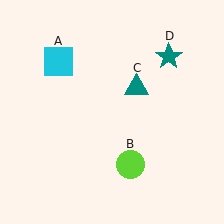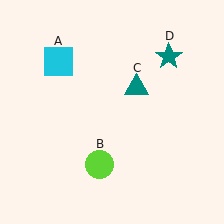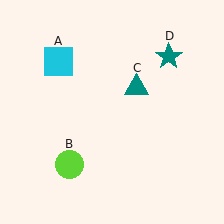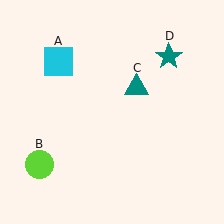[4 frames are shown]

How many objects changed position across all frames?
1 object changed position: lime circle (object B).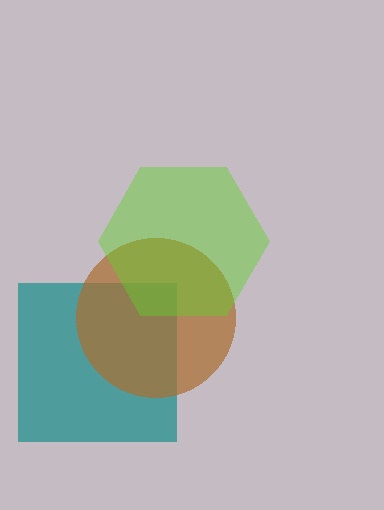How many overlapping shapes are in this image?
There are 3 overlapping shapes in the image.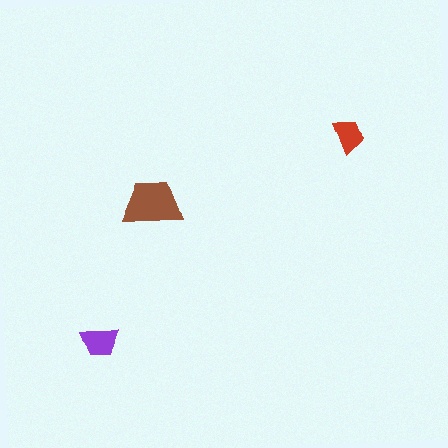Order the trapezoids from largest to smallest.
the brown one, the purple one, the red one.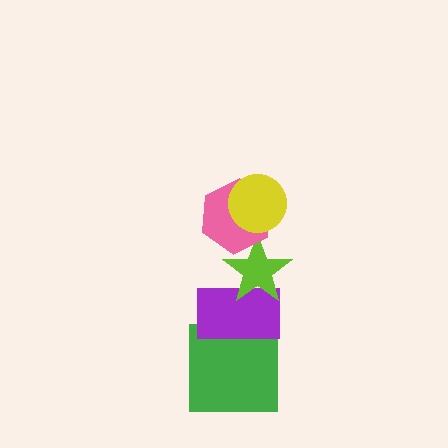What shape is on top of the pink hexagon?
The yellow circle is on top of the pink hexagon.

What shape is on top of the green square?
The purple rectangle is on top of the green square.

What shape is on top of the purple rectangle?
The lime star is on top of the purple rectangle.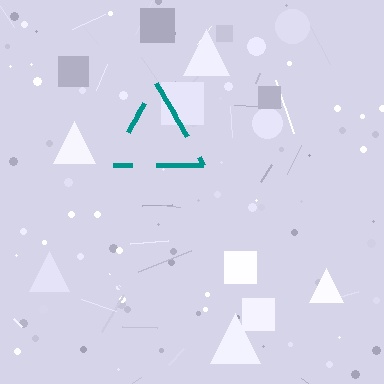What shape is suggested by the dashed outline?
The dashed outline suggests a triangle.